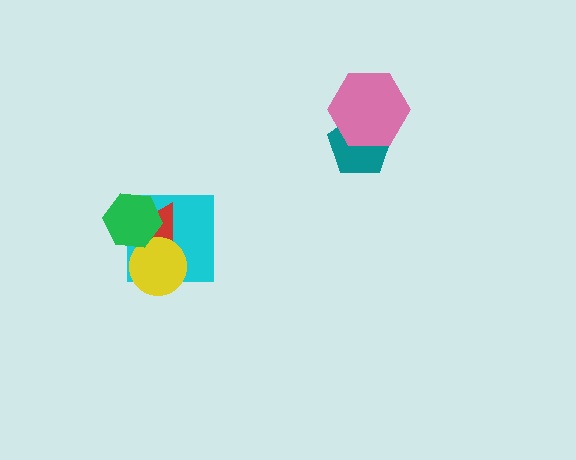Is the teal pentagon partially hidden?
Yes, it is partially covered by another shape.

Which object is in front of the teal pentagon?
The pink hexagon is in front of the teal pentagon.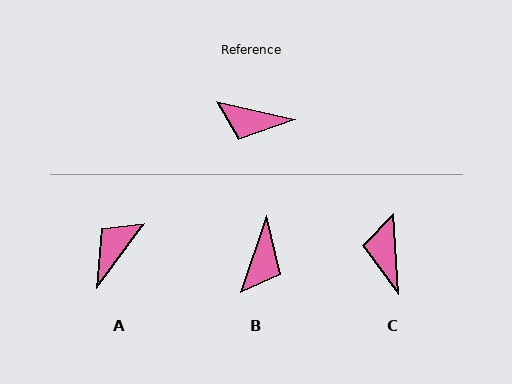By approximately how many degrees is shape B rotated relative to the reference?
Approximately 84 degrees counter-clockwise.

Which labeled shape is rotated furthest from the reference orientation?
A, about 114 degrees away.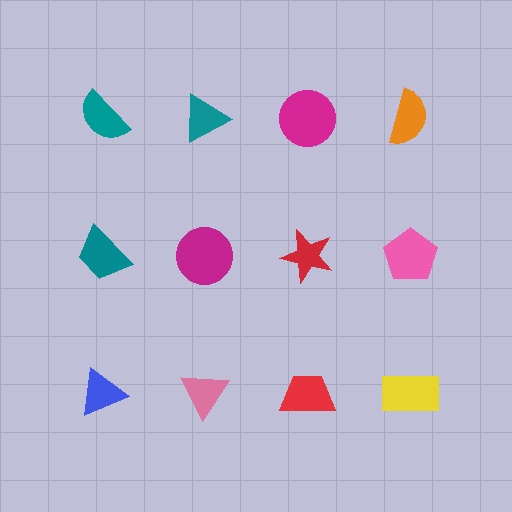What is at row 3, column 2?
A pink triangle.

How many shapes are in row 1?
4 shapes.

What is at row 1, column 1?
A teal semicircle.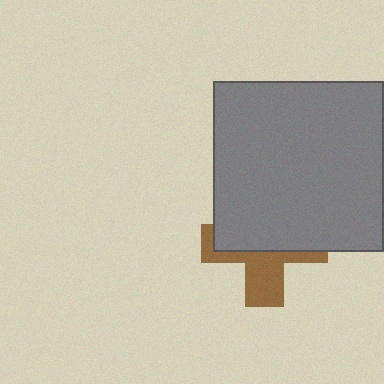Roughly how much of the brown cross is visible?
A small part of it is visible (roughly 42%).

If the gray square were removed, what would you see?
You would see the complete brown cross.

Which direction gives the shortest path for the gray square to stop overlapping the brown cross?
Moving up gives the shortest separation.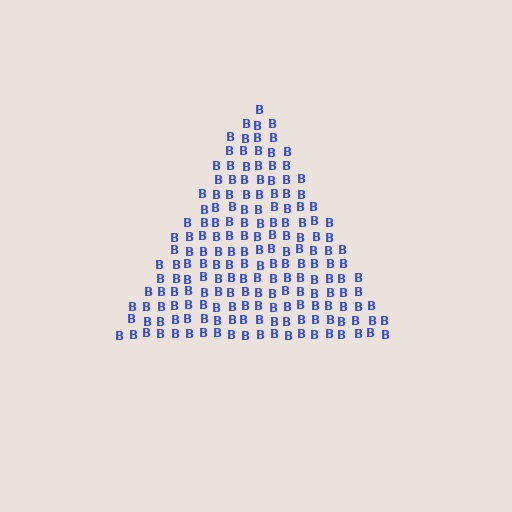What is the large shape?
The large shape is a triangle.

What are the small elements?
The small elements are letter B's.